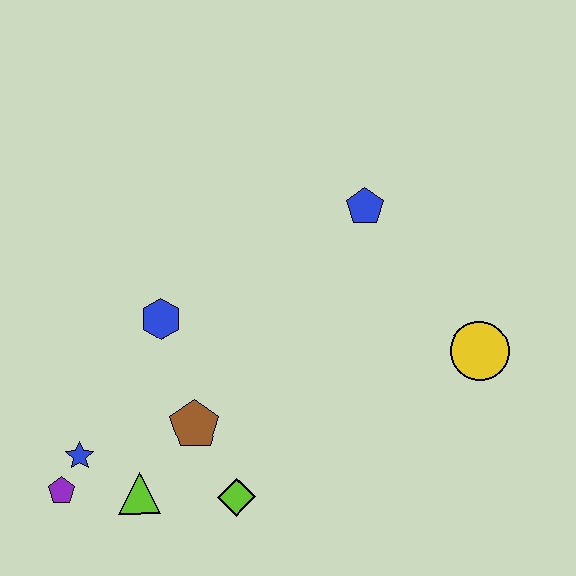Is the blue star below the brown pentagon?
Yes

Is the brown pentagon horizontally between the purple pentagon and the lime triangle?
No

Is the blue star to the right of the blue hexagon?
No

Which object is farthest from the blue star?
The yellow circle is farthest from the blue star.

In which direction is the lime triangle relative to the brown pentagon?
The lime triangle is below the brown pentagon.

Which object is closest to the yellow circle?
The blue pentagon is closest to the yellow circle.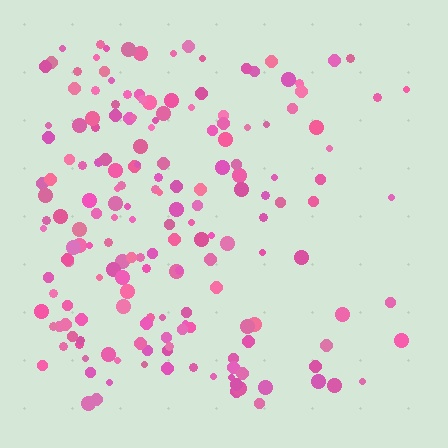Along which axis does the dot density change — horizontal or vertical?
Horizontal.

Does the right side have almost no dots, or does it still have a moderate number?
Still a moderate number, just noticeably fewer than the left.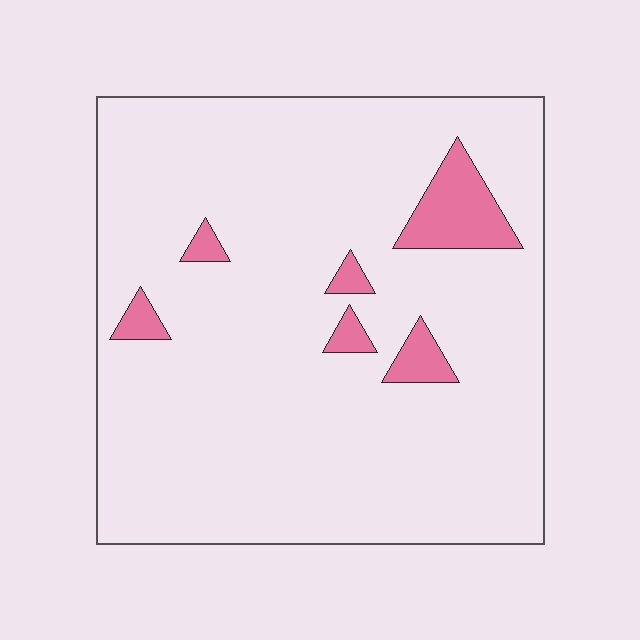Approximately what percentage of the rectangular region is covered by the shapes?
Approximately 10%.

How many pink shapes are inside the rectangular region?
6.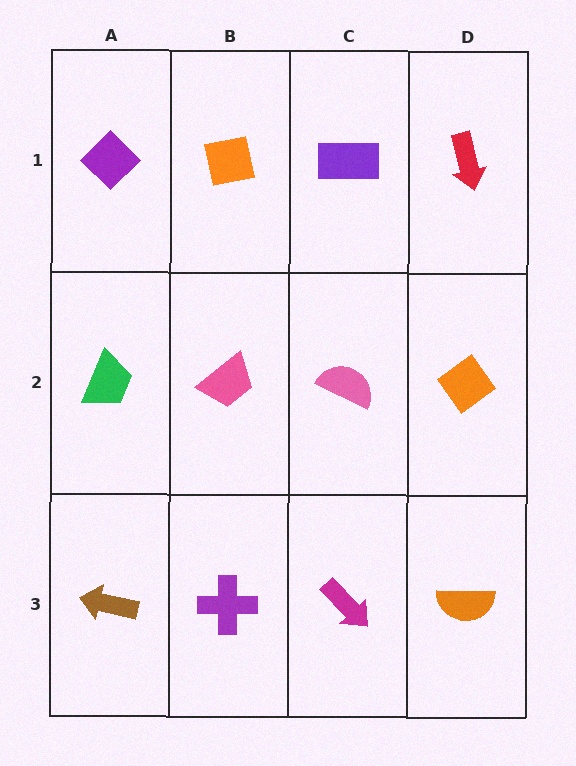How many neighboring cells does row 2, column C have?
4.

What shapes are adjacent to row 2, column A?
A purple diamond (row 1, column A), a brown arrow (row 3, column A), a pink trapezoid (row 2, column B).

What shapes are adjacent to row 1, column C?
A pink semicircle (row 2, column C), an orange square (row 1, column B), a red arrow (row 1, column D).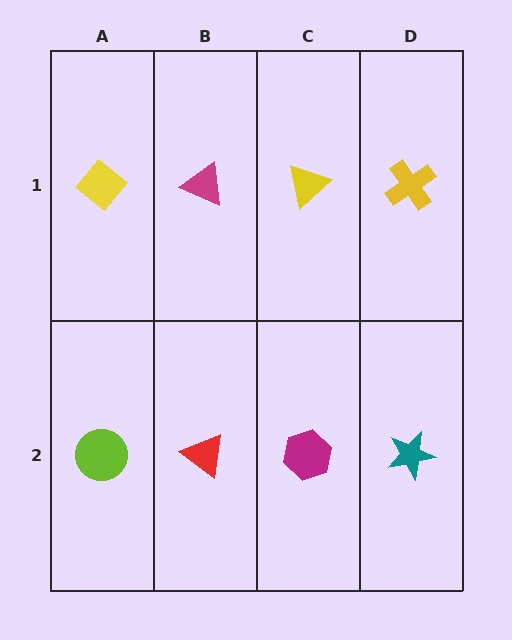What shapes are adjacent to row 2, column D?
A yellow cross (row 1, column D), a magenta hexagon (row 2, column C).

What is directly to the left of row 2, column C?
A red triangle.